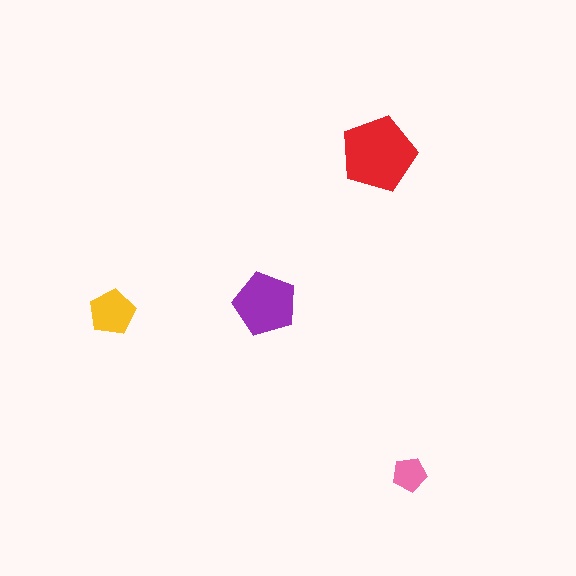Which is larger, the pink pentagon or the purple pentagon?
The purple one.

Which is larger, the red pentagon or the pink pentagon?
The red one.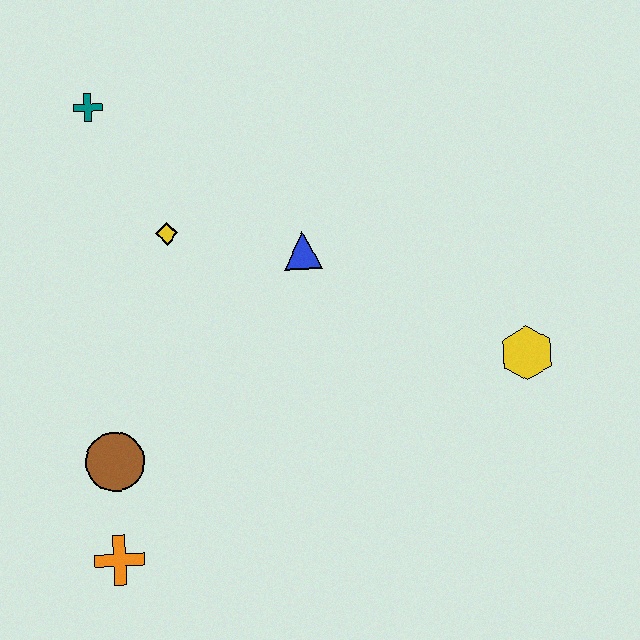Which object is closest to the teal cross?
The yellow diamond is closest to the teal cross.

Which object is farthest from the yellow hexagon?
The teal cross is farthest from the yellow hexagon.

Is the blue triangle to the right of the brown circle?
Yes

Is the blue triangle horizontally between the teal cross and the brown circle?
No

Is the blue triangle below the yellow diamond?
Yes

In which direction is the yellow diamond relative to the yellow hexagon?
The yellow diamond is to the left of the yellow hexagon.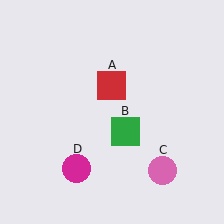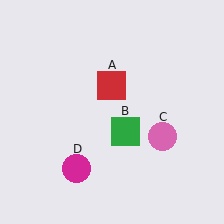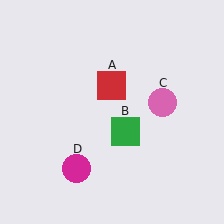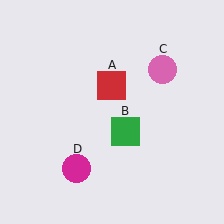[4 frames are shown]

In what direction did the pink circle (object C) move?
The pink circle (object C) moved up.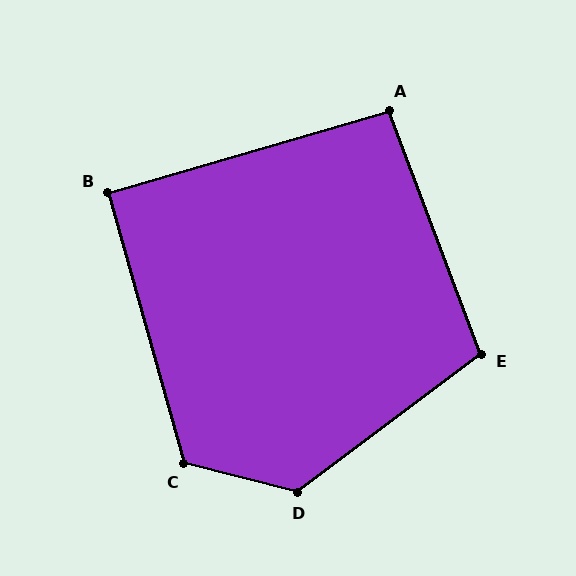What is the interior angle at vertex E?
Approximately 106 degrees (obtuse).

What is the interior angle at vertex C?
Approximately 120 degrees (obtuse).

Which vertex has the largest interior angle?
D, at approximately 129 degrees.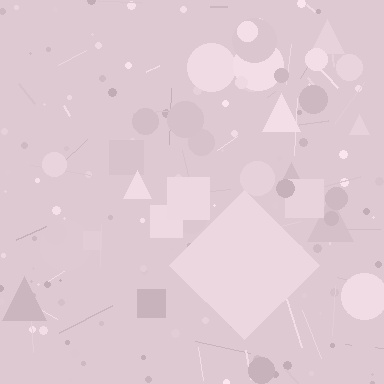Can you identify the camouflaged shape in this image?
The camouflaged shape is a diamond.